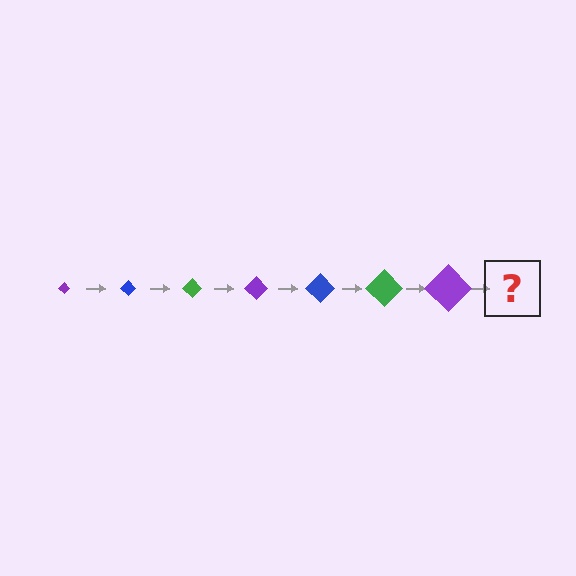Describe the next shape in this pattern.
It should be a blue diamond, larger than the previous one.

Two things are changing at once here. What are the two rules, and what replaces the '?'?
The two rules are that the diamond grows larger each step and the color cycles through purple, blue, and green. The '?' should be a blue diamond, larger than the previous one.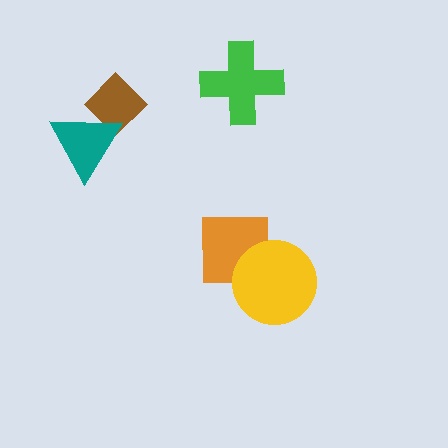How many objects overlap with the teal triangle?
1 object overlaps with the teal triangle.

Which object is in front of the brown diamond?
The teal triangle is in front of the brown diamond.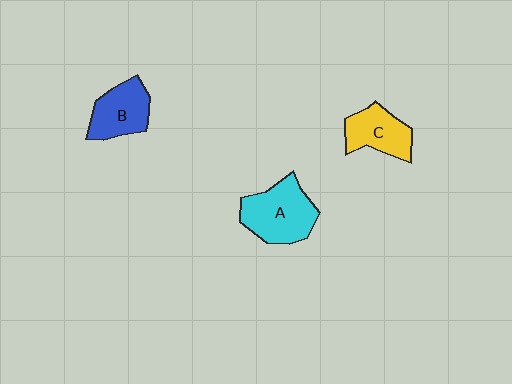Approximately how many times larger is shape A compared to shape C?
Approximately 1.4 times.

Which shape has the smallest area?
Shape C (yellow).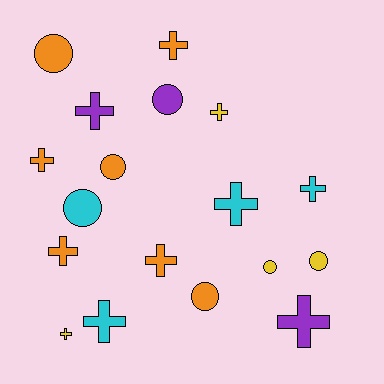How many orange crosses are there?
There are 4 orange crosses.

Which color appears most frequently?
Orange, with 7 objects.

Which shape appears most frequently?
Cross, with 11 objects.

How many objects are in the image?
There are 18 objects.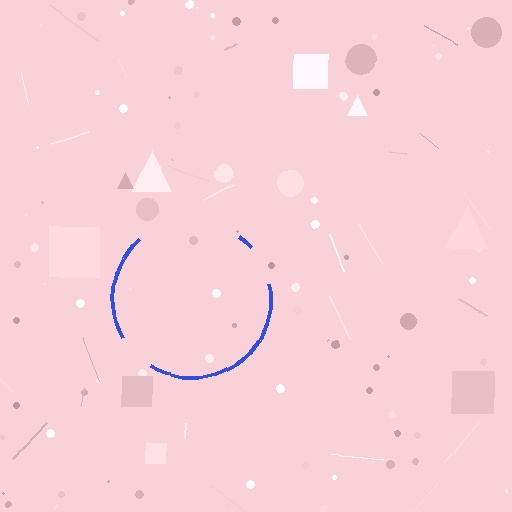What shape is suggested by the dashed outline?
The dashed outline suggests a circle.